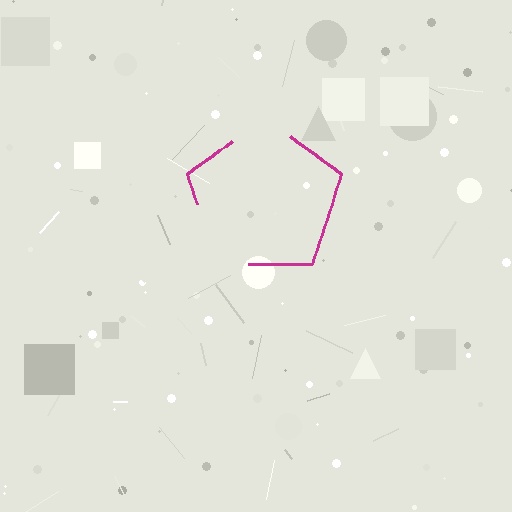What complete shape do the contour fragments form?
The contour fragments form a pentagon.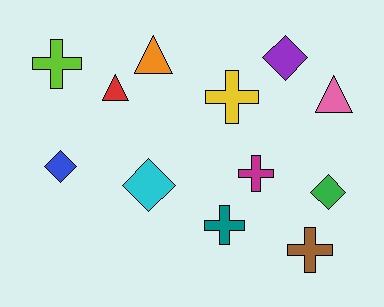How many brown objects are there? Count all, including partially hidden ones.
There is 1 brown object.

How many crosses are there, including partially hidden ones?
There are 5 crosses.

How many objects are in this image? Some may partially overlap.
There are 12 objects.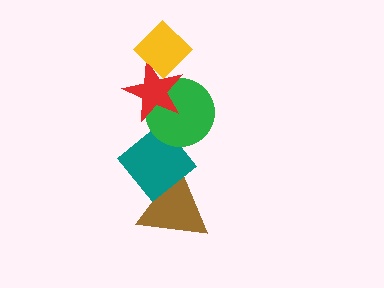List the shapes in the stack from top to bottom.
From top to bottom: the yellow diamond, the red star, the green circle, the teal diamond, the brown triangle.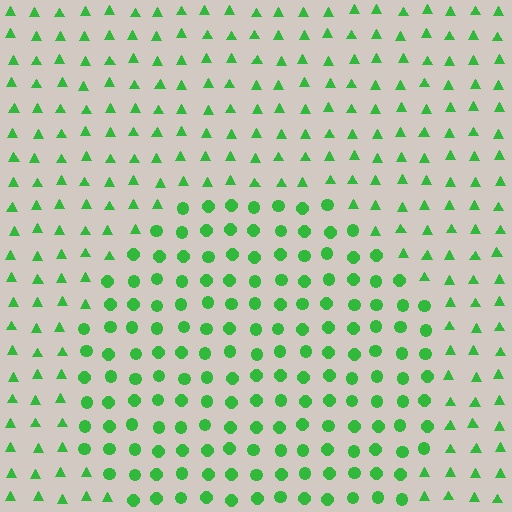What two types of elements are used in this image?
The image uses circles inside the circle region and triangles outside it.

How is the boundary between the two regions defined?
The boundary is defined by a change in element shape: circles inside vs. triangles outside. All elements share the same color and spacing.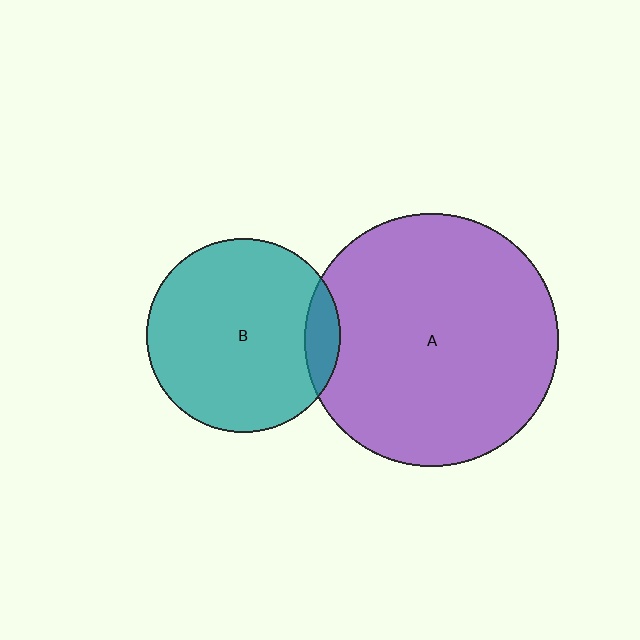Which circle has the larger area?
Circle A (purple).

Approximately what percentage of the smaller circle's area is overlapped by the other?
Approximately 10%.